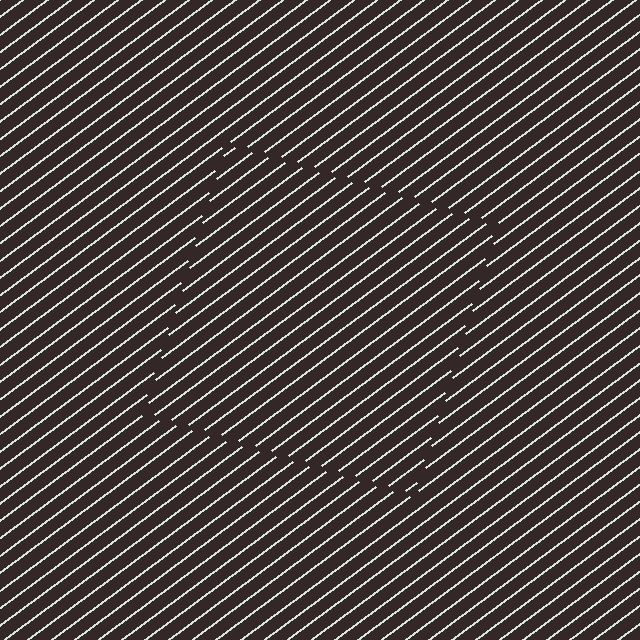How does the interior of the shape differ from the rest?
The interior of the shape contains the same grating, shifted by half a period — the contour is defined by the phase discontinuity where line-ends from the inner and outer gratings abut.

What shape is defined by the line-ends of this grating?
An illusory square. The interior of the shape contains the same grating, shifted by half a period — the contour is defined by the phase discontinuity where line-ends from the inner and outer gratings abut.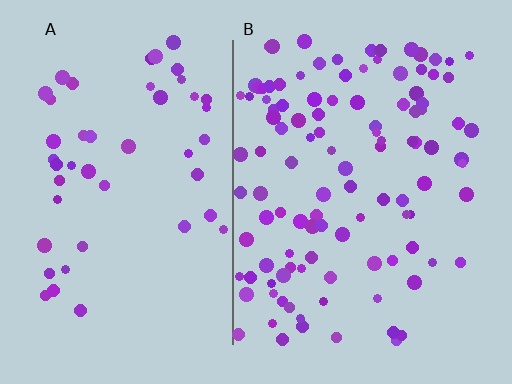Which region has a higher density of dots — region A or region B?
B (the right).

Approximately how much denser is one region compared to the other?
Approximately 2.3× — region B over region A.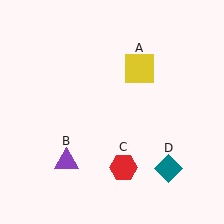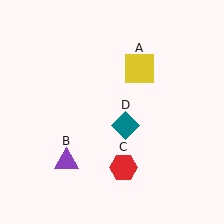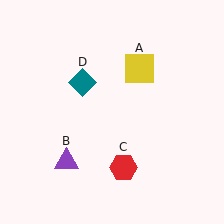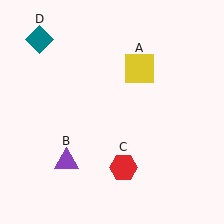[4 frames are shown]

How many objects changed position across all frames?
1 object changed position: teal diamond (object D).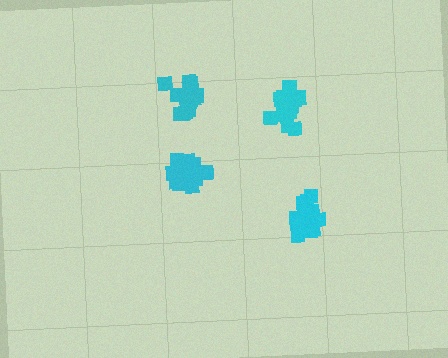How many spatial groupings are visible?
There are 4 spatial groupings.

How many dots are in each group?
Group 1: 18 dots, Group 2: 19 dots, Group 3: 15 dots, Group 4: 18 dots (70 total).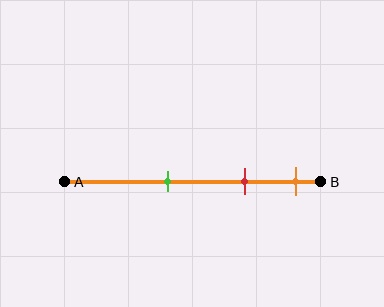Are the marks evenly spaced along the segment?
Yes, the marks are approximately evenly spaced.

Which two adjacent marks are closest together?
The red and orange marks are the closest adjacent pair.